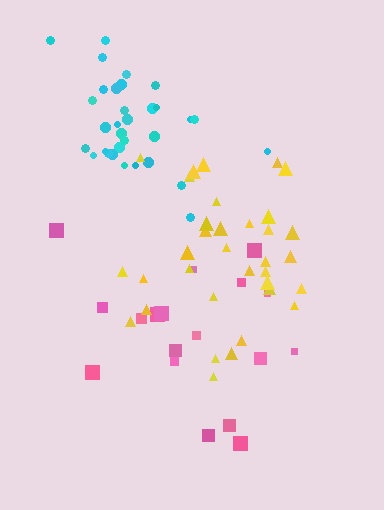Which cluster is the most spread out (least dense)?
Pink.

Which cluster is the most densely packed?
Cyan.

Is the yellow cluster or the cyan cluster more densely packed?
Cyan.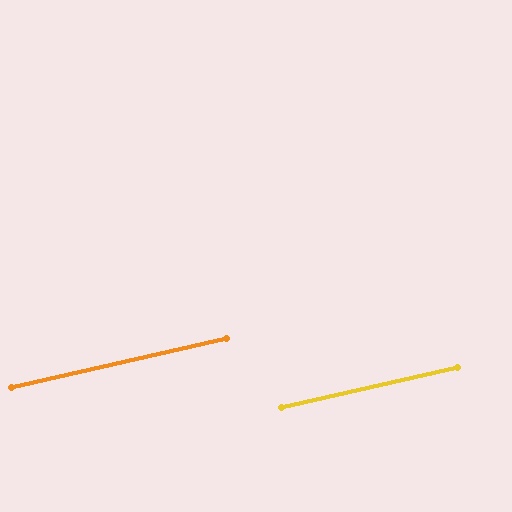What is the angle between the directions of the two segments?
Approximately 0 degrees.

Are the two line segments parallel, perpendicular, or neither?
Parallel — their directions differ by only 0.0°.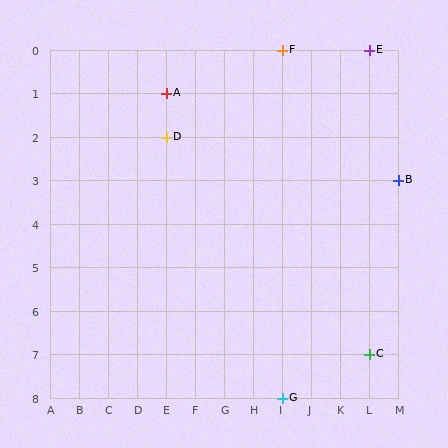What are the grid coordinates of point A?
Point A is at grid coordinates (E, 1).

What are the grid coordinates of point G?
Point G is at grid coordinates (I, 8).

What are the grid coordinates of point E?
Point E is at grid coordinates (L, 0).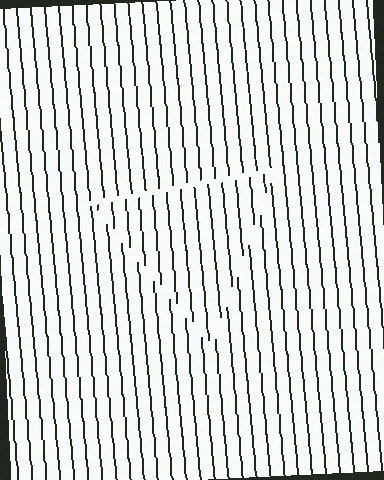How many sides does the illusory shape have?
3 sides — the line-ends trace a triangle.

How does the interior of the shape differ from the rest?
The interior of the shape contains the same grating, shifted by half a period — the contour is defined by the phase discontinuity where line-ends from the inner and outer gratings abut.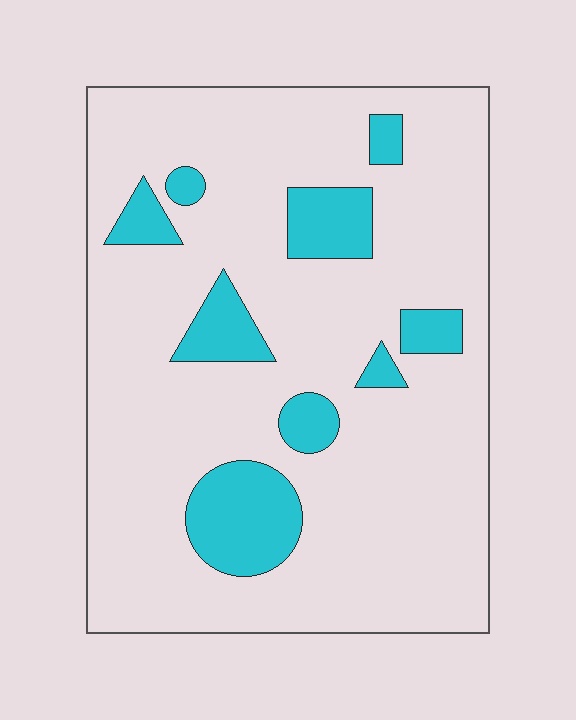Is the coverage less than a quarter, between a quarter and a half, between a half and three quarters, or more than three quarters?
Less than a quarter.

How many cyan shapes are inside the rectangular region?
9.